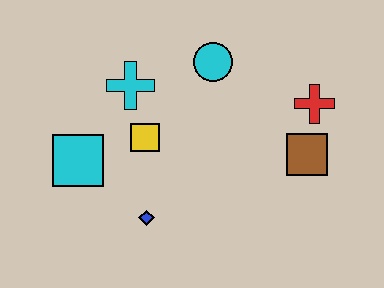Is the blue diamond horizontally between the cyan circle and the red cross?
No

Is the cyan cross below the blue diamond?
No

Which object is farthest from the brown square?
The cyan square is farthest from the brown square.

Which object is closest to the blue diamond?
The yellow square is closest to the blue diamond.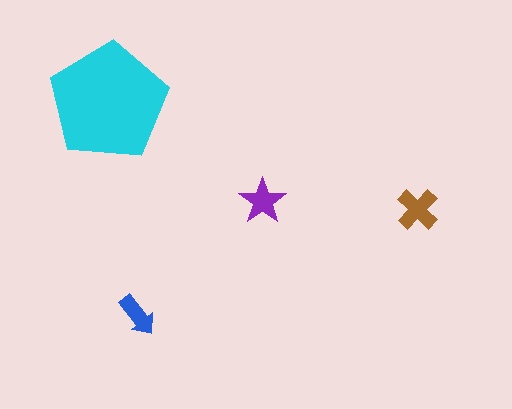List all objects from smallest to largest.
The blue arrow, the purple star, the brown cross, the cyan pentagon.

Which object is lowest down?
The blue arrow is bottommost.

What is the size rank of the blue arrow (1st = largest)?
4th.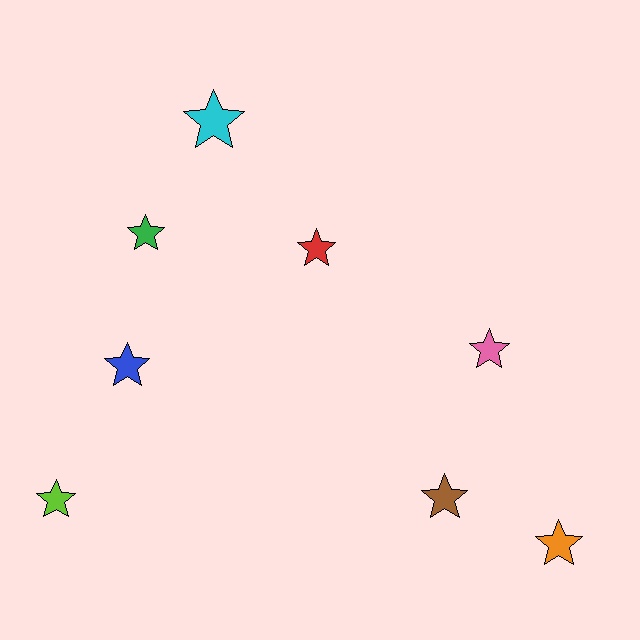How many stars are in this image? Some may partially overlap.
There are 8 stars.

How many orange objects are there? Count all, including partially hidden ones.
There is 1 orange object.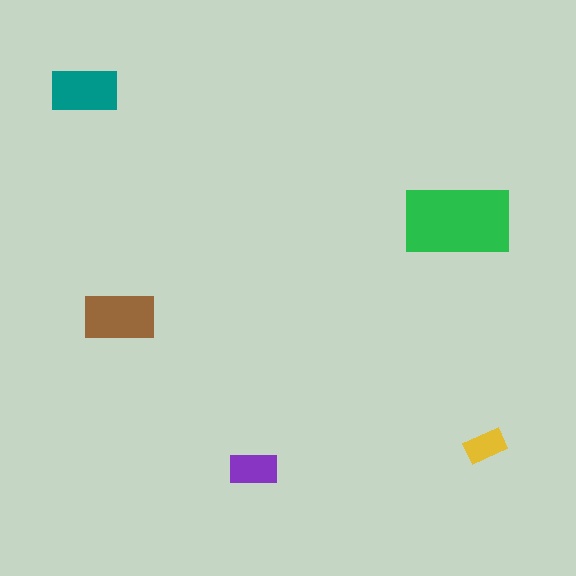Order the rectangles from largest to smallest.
the green one, the brown one, the teal one, the purple one, the yellow one.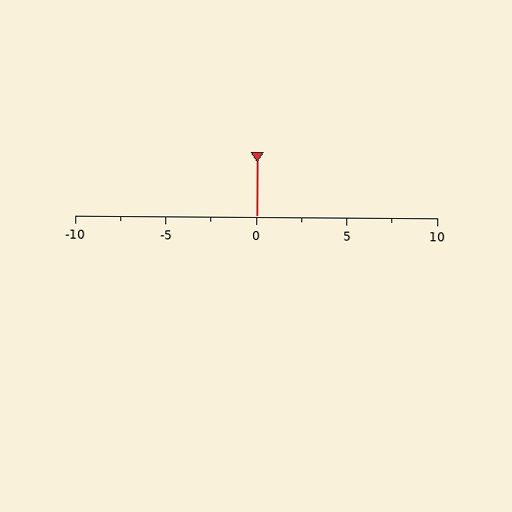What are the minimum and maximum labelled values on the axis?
The axis runs from -10 to 10.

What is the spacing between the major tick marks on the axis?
The major ticks are spaced 5 apart.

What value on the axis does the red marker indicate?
The marker indicates approximately 0.